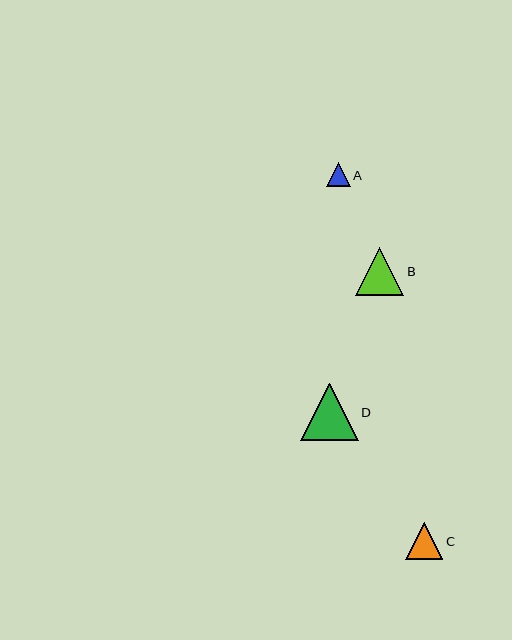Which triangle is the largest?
Triangle D is the largest with a size of approximately 57 pixels.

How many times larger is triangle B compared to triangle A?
Triangle B is approximately 2.0 times the size of triangle A.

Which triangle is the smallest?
Triangle A is the smallest with a size of approximately 24 pixels.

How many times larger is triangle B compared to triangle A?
Triangle B is approximately 2.0 times the size of triangle A.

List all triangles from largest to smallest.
From largest to smallest: D, B, C, A.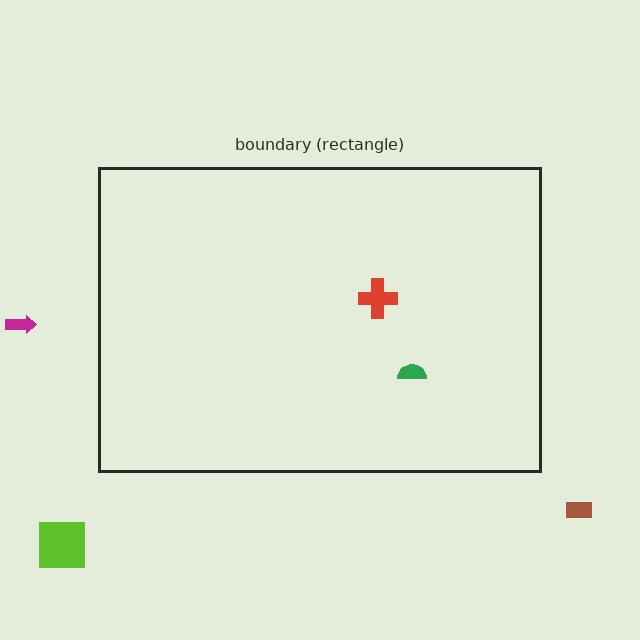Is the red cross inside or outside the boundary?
Inside.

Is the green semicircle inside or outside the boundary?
Inside.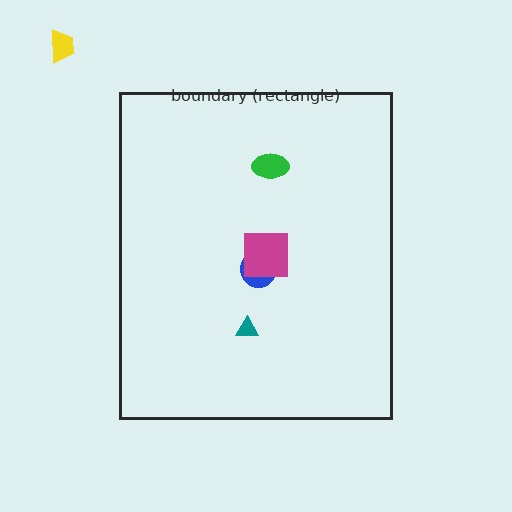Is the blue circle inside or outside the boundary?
Inside.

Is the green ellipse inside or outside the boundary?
Inside.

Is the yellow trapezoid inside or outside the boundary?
Outside.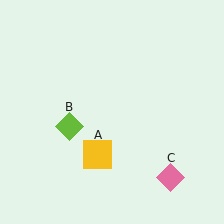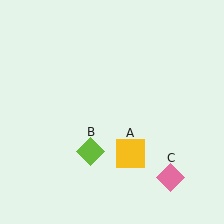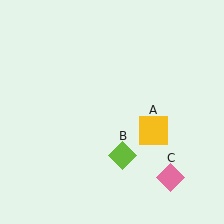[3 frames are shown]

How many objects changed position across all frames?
2 objects changed position: yellow square (object A), lime diamond (object B).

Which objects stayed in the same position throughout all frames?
Pink diamond (object C) remained stationary.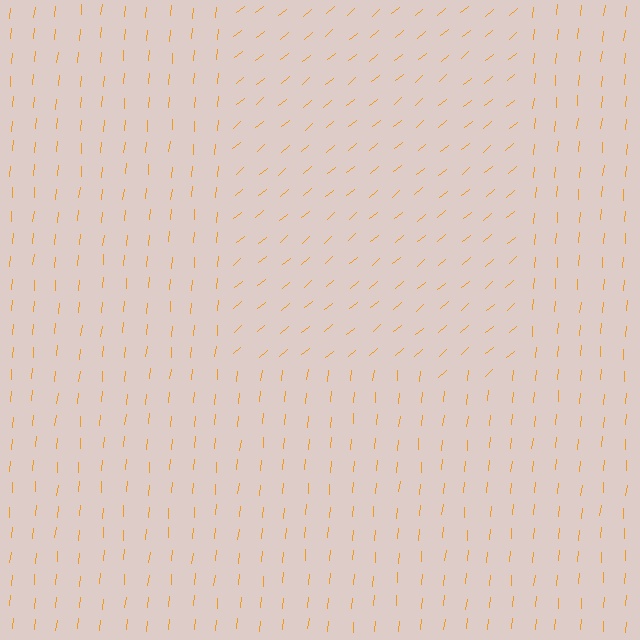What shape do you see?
I see a rectangle.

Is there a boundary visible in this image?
Yes, there is a texture boundary formed by a change in line orientation.